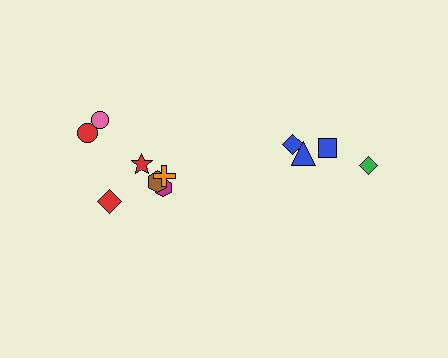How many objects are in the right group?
There are 4 objects.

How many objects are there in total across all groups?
There are 11 objects.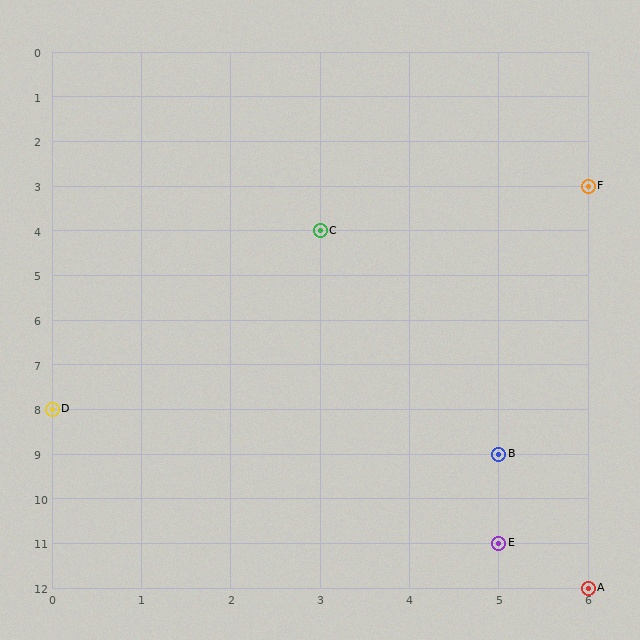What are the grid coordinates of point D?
Point D is at grid coordinates (0, 8).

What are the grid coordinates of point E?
Point E is at grid coordinates (5, 11).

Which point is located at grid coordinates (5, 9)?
Point B is at (5, 9).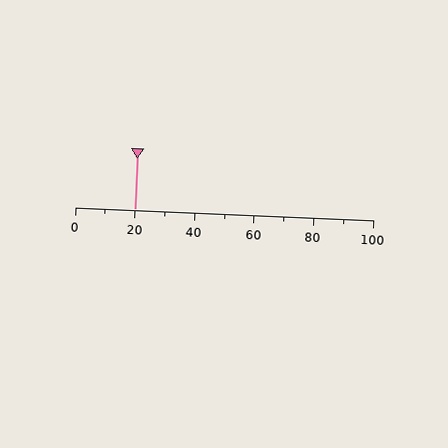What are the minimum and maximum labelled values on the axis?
The axis runs from 0 to 100.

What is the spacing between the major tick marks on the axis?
The major ticks are spaced 20 apart.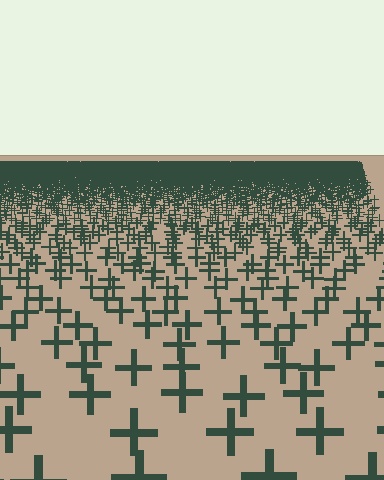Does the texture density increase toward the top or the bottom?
Density increases toward the top.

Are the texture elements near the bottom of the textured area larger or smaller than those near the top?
Larger. Near the bottom, elements are closer to the viewer and appear at a bigger on-screen size.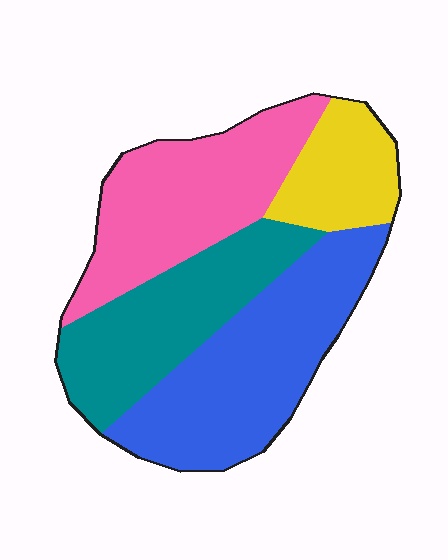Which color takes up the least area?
Yellow, at roughly 15%.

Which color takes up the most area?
Blue, at roughly 35%.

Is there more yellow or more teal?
Teal.